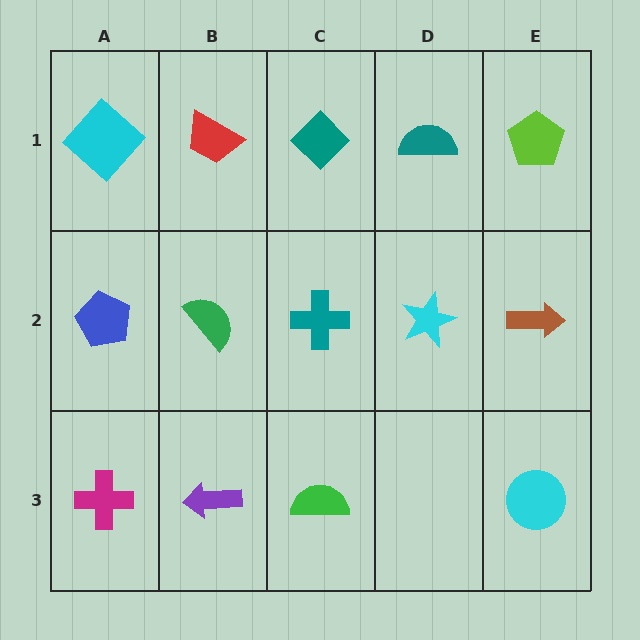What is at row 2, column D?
A cyan star.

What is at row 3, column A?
A magenta cross.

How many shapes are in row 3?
4 shapes.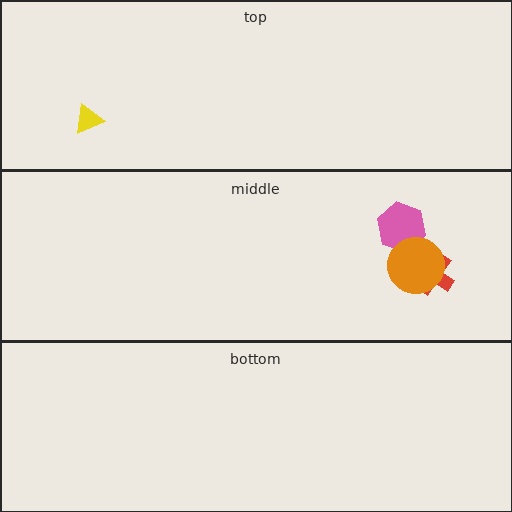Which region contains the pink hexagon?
The middle region.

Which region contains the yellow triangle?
The top region.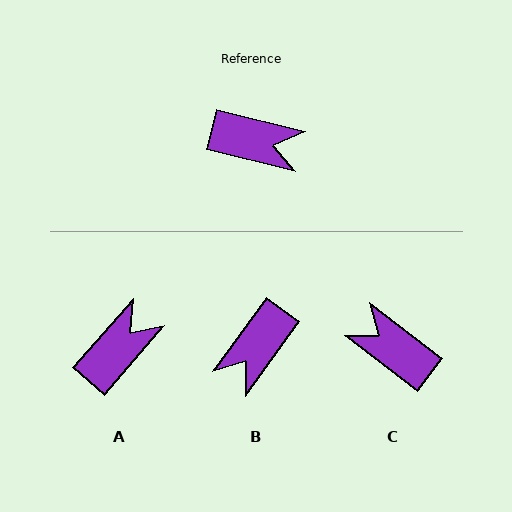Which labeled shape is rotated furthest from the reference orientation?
C, about 157 degrees away.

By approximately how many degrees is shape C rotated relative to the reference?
Approximately 157 degrees counter-clockwise.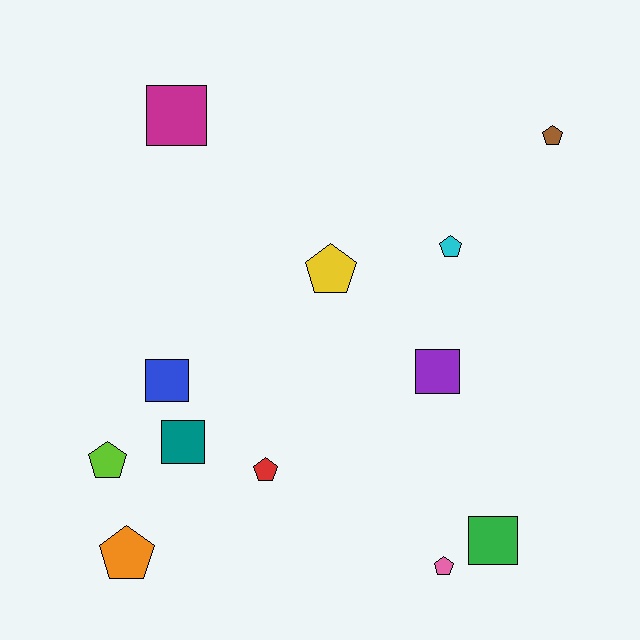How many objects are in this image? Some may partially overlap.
There are 12 objects.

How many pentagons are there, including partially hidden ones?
There are 7 pentagons.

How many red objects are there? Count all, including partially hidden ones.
There is 1 red object.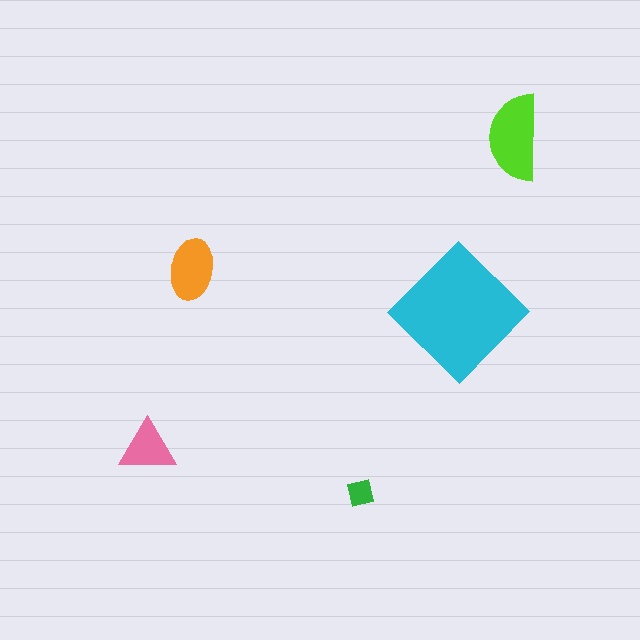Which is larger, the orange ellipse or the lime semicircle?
The lime semicircle.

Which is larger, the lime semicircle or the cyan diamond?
The cyan diamond.